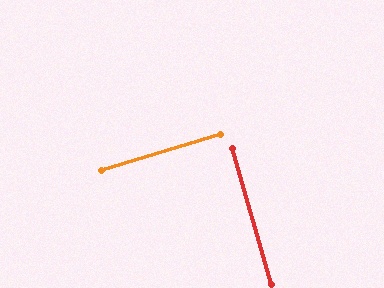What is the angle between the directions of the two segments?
Approximately 89 degrees.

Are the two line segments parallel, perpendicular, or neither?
Perpendicular — they meet at approximately 89°.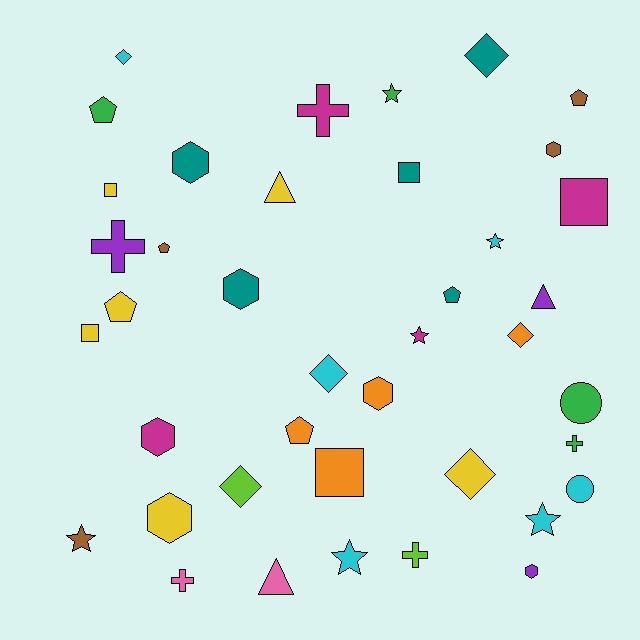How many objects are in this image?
There are 40 objects.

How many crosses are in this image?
There are 5 crosses.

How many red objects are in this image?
There are no red objects.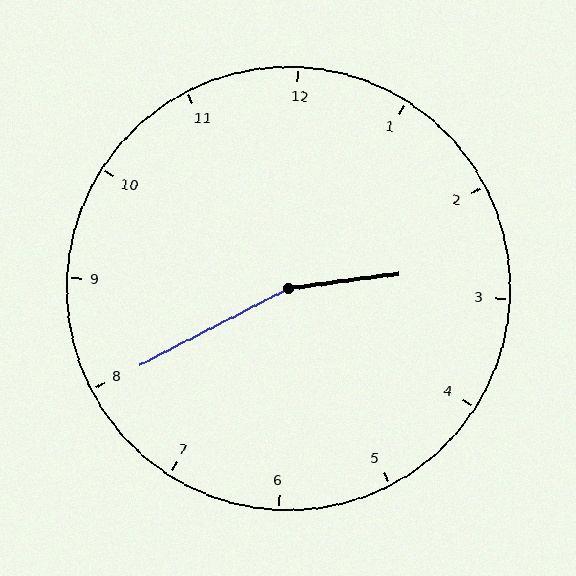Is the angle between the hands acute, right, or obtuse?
It is obtuse.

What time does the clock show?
2:40.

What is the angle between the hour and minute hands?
Approximately 160 degrees.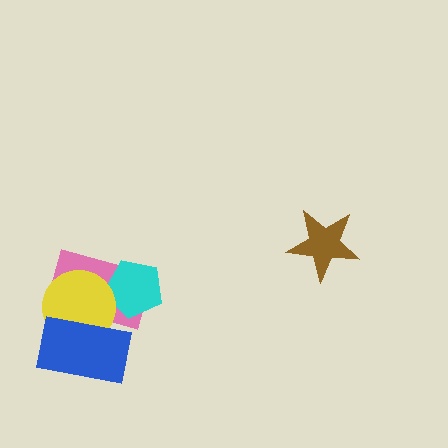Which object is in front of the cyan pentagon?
The yellow circle is in front of the cyan pentagon.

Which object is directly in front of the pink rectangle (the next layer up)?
The cyan pentagon is directly in front of the pink rectangle.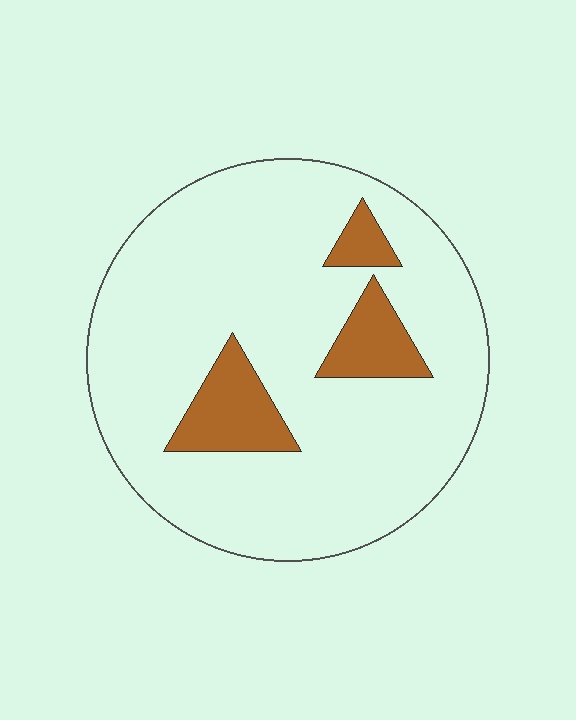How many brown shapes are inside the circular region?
3.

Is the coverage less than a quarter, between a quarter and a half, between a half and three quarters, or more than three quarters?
Less than a quarter.